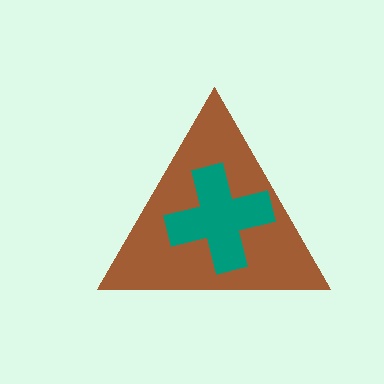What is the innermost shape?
The teal cross.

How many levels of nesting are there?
2.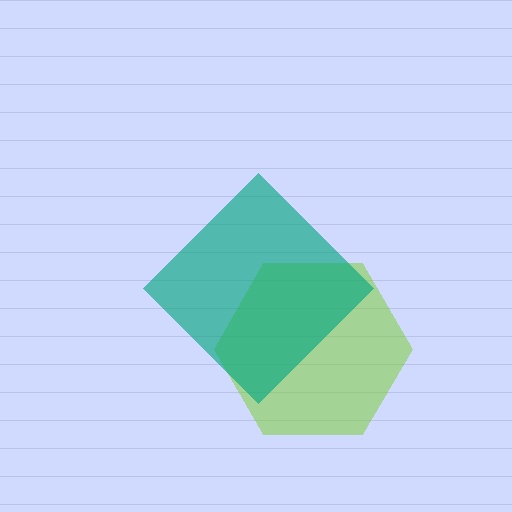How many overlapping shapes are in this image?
There are 2 overlapping shapes in the image.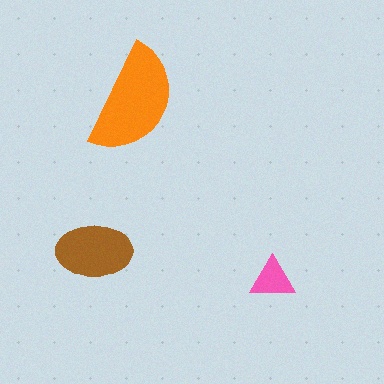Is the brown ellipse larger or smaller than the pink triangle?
Larger.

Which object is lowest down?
The pink triangle is bottommost.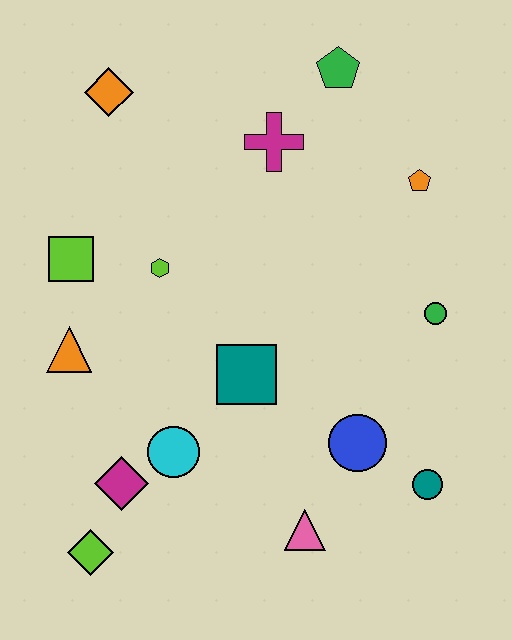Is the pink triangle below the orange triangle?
Yes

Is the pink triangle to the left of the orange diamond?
No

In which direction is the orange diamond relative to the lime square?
The orange diamond is above the lime square.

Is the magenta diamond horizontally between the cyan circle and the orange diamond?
Yes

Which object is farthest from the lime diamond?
The green pentagon is farthest from the lime diamond.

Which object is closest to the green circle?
The orange pentagon is closest to the green circle.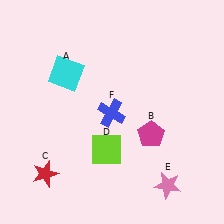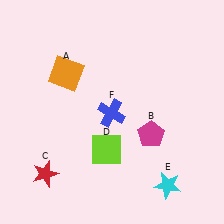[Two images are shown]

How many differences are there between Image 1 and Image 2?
There are 2 differences between the two images.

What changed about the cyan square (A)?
In Image 1, A is cyan. In Image 2, it changed to orange.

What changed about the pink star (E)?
In Image 1, E is pink. In Image 2, it changed to cyan.